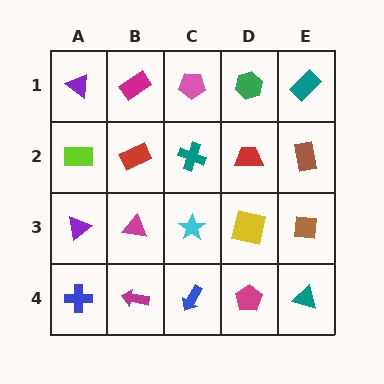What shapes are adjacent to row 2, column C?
A pink pentagon (row 1, column C), a cyan star (row 3, column C), a red rectangle (row 2, column B), a red trapezoid (row 2, column D).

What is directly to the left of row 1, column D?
A pink pentagon.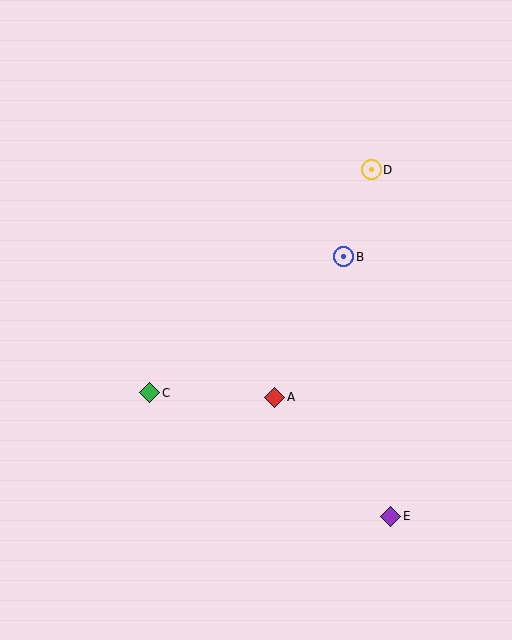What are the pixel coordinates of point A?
Point A is at (275, 397).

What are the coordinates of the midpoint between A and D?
The midpoint between A and D is at (323, 283).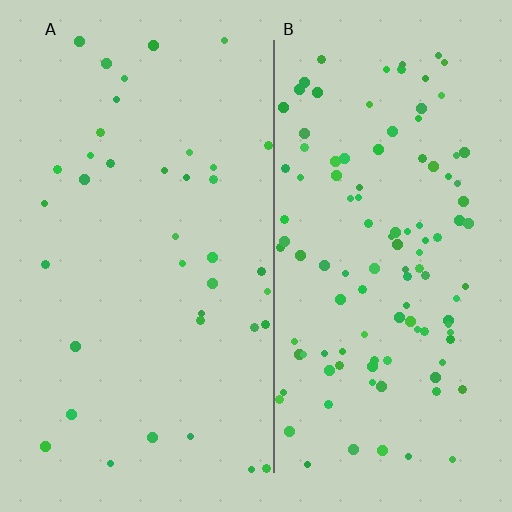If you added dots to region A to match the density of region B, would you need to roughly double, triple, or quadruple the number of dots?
Approximately triple.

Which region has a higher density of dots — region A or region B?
B (the right).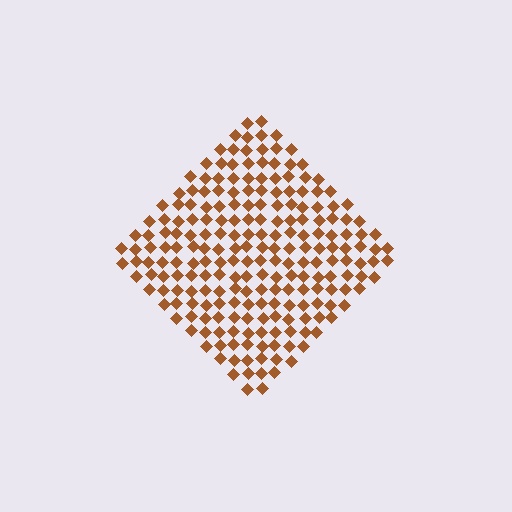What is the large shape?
The large shape is a diamond.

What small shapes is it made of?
It is made of small diamonds.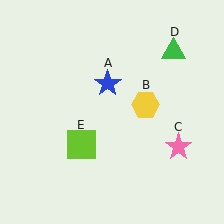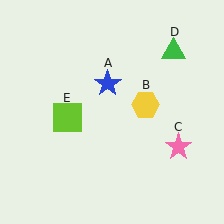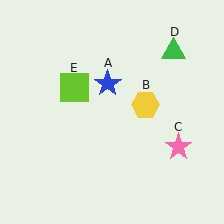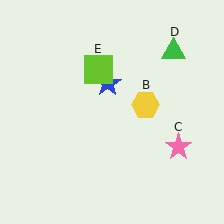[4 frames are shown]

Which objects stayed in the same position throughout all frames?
Blue star (object A) and yellow hexagon (object B) and pink star (object C) and green triangle (object D) remained stationary.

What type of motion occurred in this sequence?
The lime square (object E) rotated clockwise around the center of the scene.